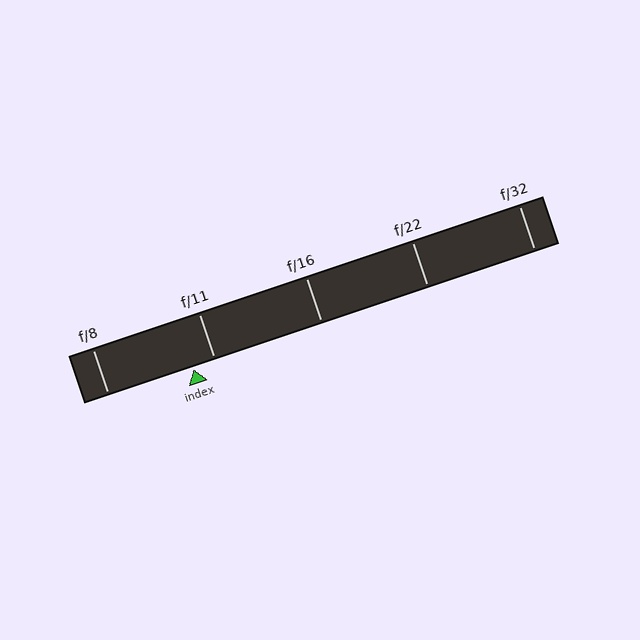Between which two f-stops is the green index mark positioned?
The index mark is between f/8 and f/11.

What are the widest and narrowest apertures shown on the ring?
The widest aperture shown is f/8 and the narrowest is f/32.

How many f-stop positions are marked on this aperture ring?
There are 5 f-stop positions marked.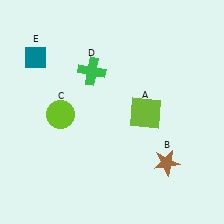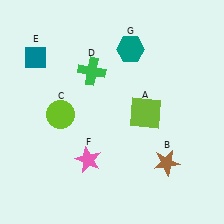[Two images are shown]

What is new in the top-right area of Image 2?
A teal hexagon (G) was added in the top-right area of Image 2.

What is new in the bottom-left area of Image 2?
A pink star (F) was added in the bottom-left area of Image 2.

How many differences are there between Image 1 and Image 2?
There are 2 differences between the two images.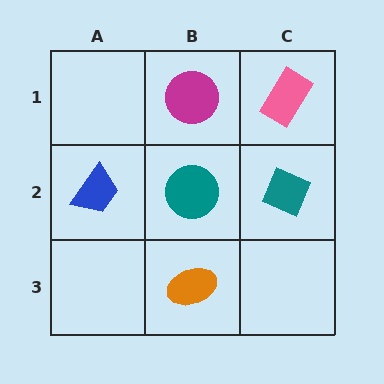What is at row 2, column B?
A teal circle.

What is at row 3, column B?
An orange ellipse.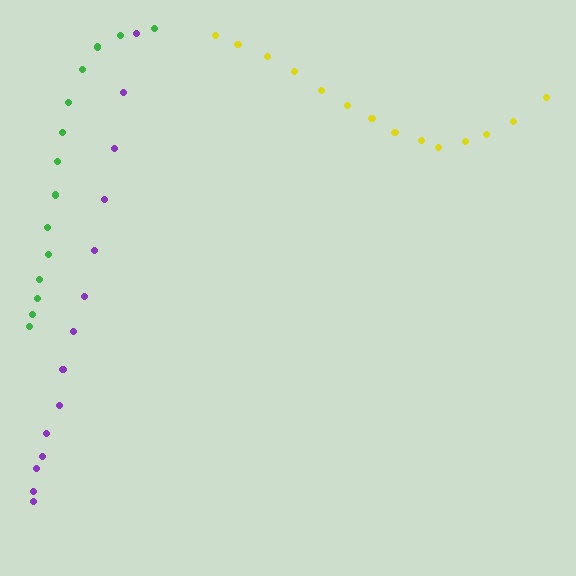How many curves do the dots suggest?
There are 3 distinct paths.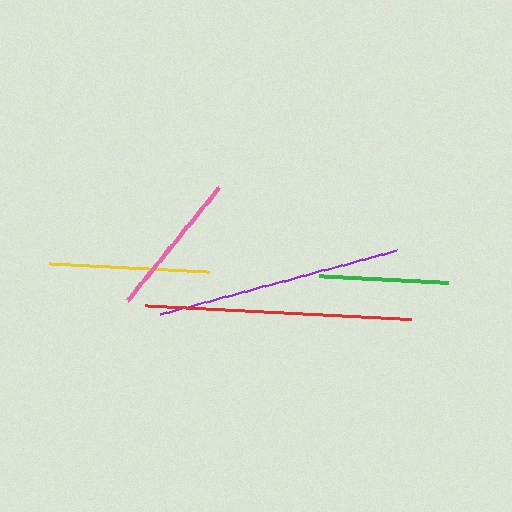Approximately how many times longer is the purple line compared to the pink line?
The purple line is approximately 1.7 times the length of the pink line.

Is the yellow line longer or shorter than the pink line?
The yellow line is longer than the pink line.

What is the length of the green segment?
The green segment is approximately 129 pixels long.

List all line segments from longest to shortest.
From longest to shortest: red, purple, yellow, pink, green.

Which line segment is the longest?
The red line is the longest at approximately 266 pixels.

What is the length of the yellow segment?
The yellow segment is approximately 160 pixels long.